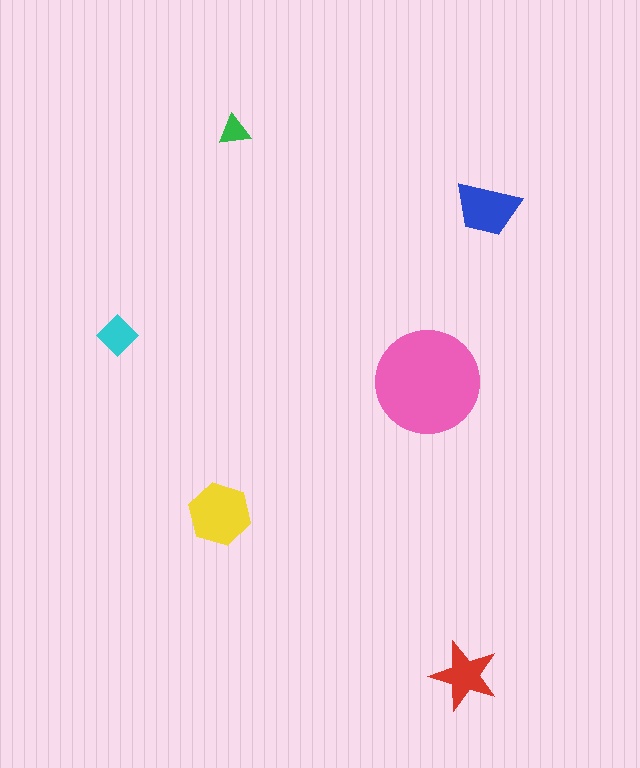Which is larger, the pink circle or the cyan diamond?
The pink circle.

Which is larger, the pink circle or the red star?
The pink circle.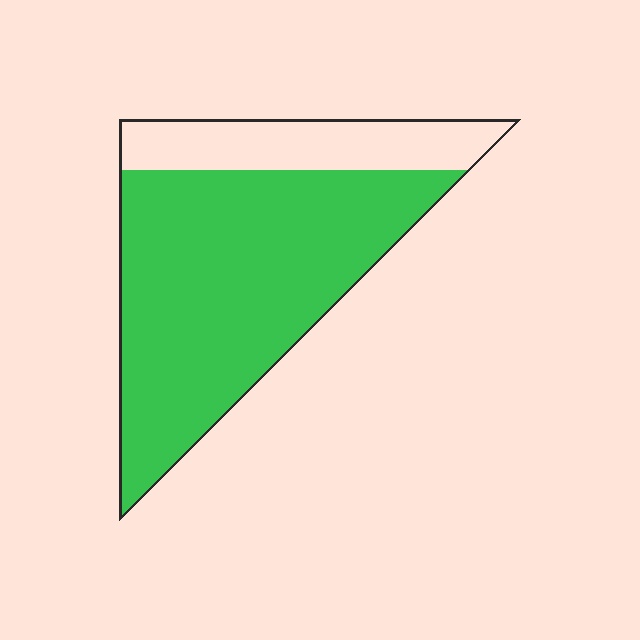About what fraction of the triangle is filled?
About three quarters (3/4).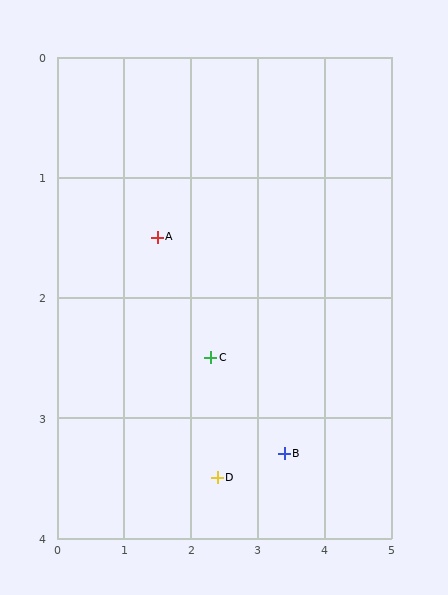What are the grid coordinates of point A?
Point A is at approximately (1.5, 1.5).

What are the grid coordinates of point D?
Point D is at approximately (2.4, 3.5).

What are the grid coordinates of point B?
Point B is at approximately (3.4, 3.3).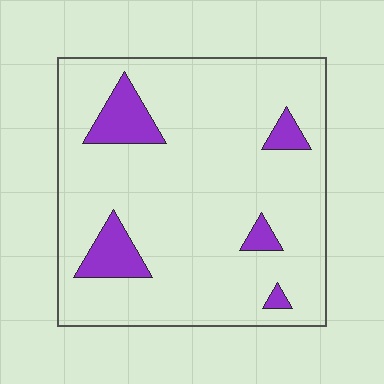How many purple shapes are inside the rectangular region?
5.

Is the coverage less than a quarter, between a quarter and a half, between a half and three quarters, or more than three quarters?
Less than a quarter.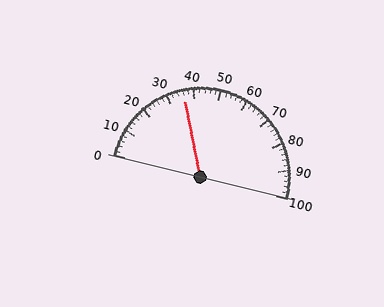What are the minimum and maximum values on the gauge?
The gauge ranges from 0 to 100.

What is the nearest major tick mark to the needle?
The nearest major tick mark is 40.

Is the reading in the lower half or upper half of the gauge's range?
The reading is in the lower half of the range (0 to 100).